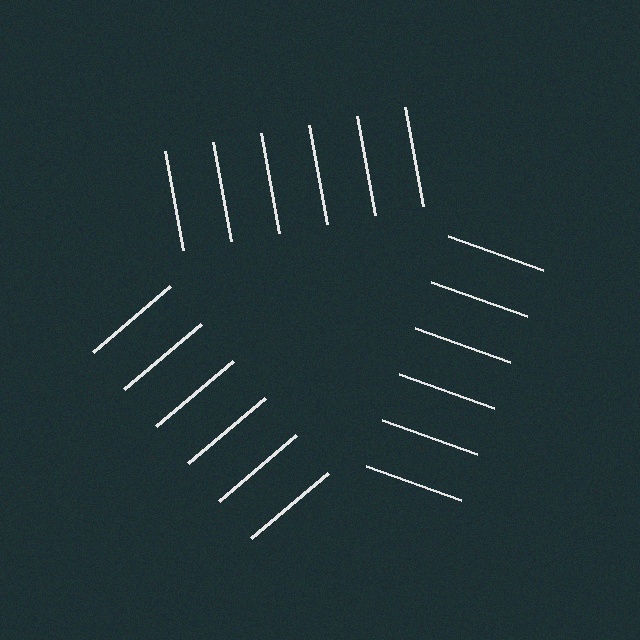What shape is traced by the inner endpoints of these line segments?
An illusory triangle — the line segments terminate on its edges but no continuous stroke is drawn.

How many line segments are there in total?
18 — 6 along each of the 3 edges.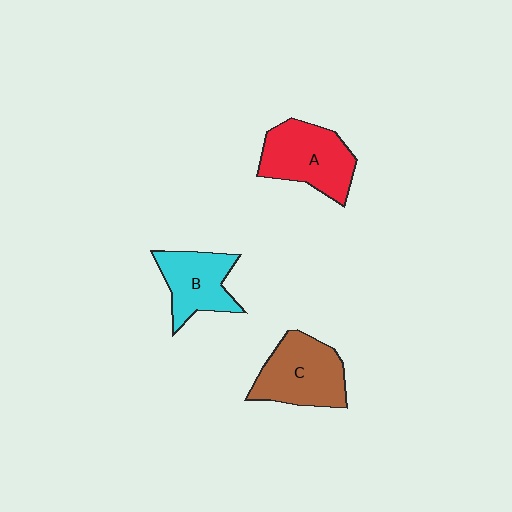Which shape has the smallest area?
Shape B (cyan).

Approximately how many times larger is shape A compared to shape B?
Approximately 1.2 times.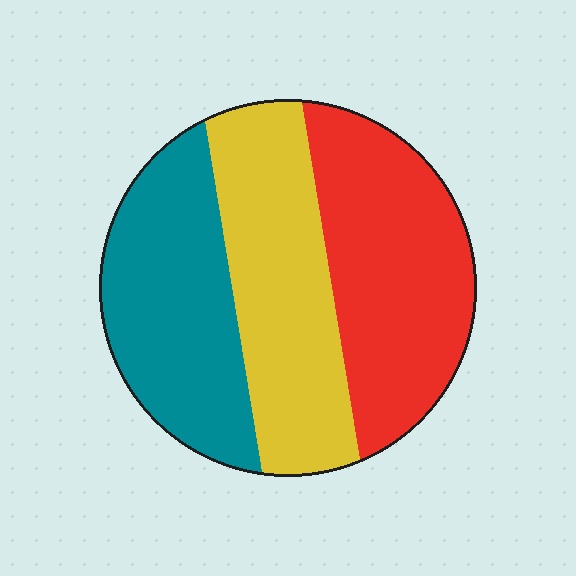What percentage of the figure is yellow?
Yellow covers roughly 35% of the figure.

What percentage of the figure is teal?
Teal takes up about one third (1/3) of the figure.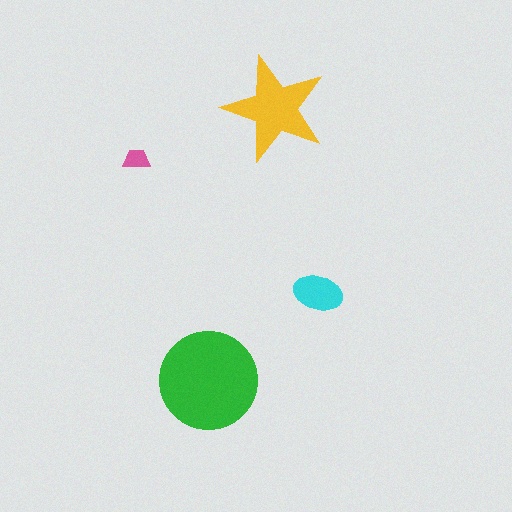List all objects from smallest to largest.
The pink trapezoid, the cyan ellipse, the yellow star, the green circle.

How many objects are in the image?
There are 4 objects in the image.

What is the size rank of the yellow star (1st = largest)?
2nd.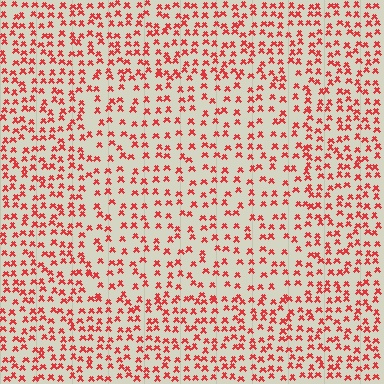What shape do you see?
I see a rectangle.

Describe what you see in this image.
The image contains small red elements arranged at two different densities. A rectangle-shaped region is visible where the elements are less densely packed than the surrounding area.